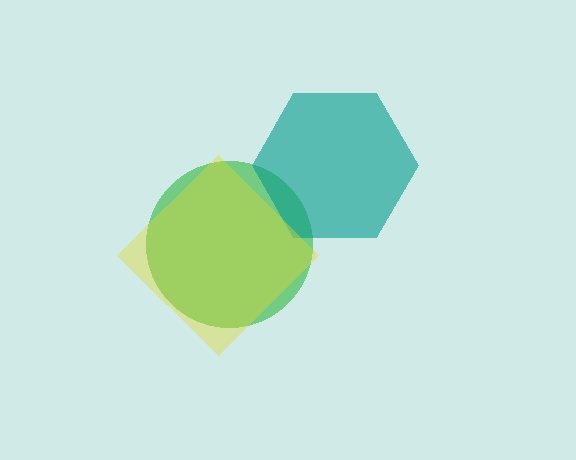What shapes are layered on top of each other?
The layered shapes are: a green circle, a teal hexagon, a yellow diamond.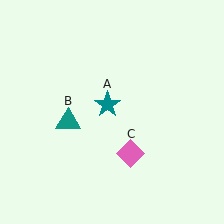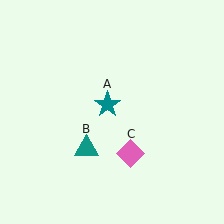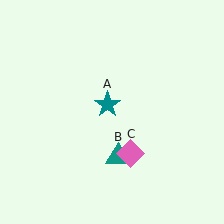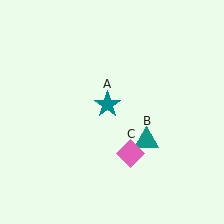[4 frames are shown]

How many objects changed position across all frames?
1 object changed position: teal triangle (object B).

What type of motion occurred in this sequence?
The teal triangle (object B) rotated counterclockwise around the center of the scene.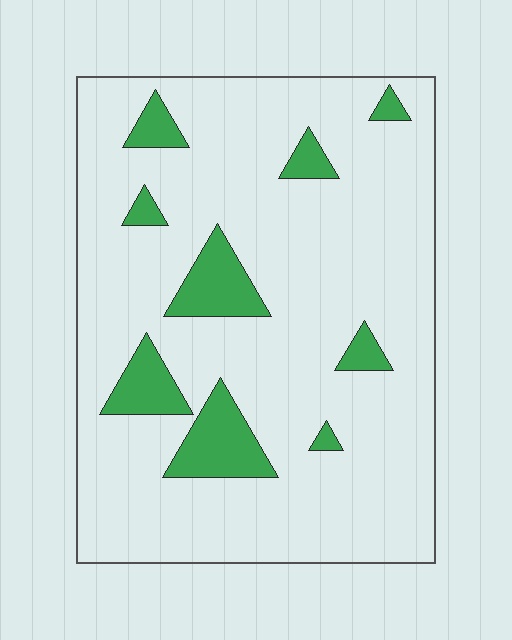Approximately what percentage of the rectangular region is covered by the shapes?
Approximately 15%.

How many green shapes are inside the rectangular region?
9.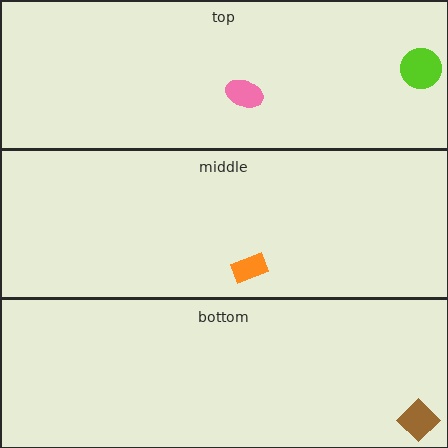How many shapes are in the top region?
2.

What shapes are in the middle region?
The orange rectangle.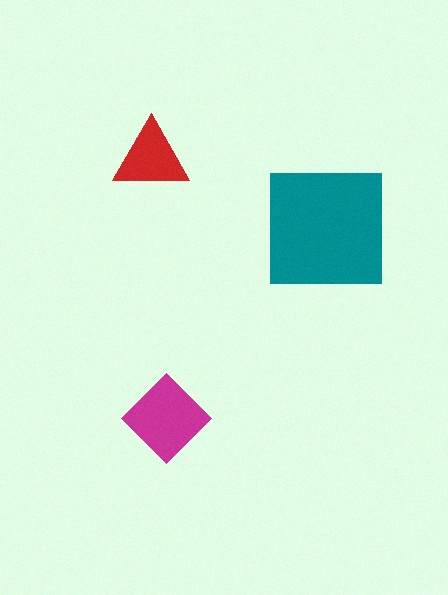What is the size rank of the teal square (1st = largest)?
1st.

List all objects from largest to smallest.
The teal square, the magenta diamond, the red triangle.